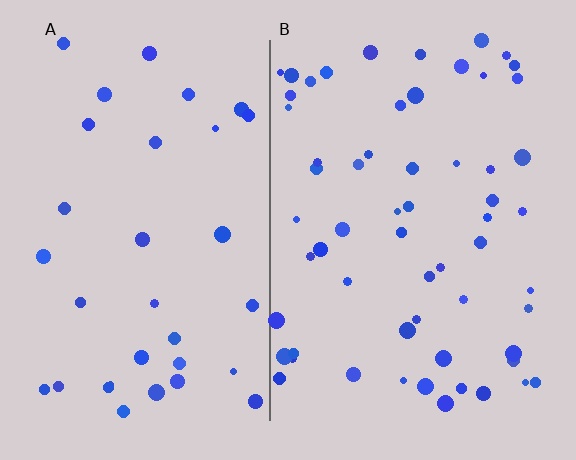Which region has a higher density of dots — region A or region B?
B (the right).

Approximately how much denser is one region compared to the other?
Approximately 1.8× — region B over region A.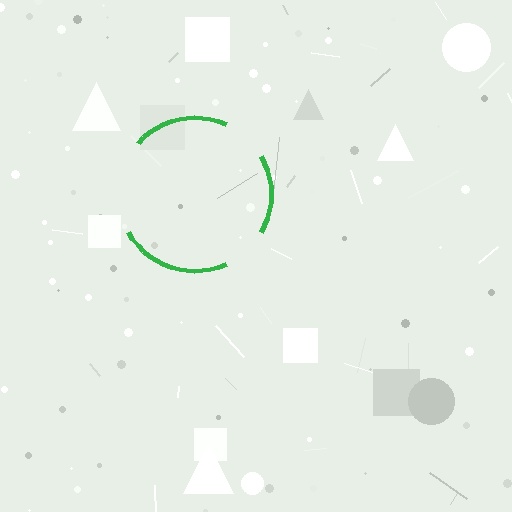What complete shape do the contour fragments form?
The contour fragments form a circle.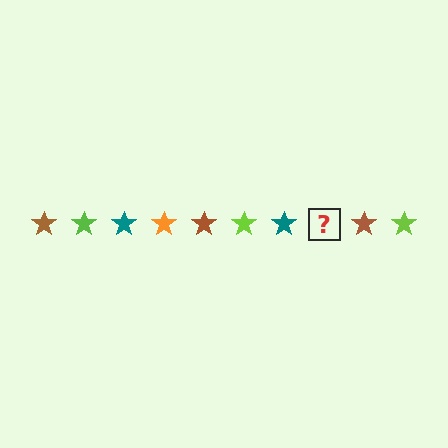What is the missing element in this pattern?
The missing element is an orange star.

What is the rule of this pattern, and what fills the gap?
The rule is that the pattern cycles through brown, lime, teal, orange stars. The gap should be filled with an orange star.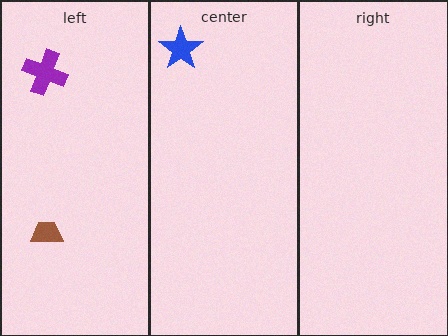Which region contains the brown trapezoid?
The left region.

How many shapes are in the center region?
1.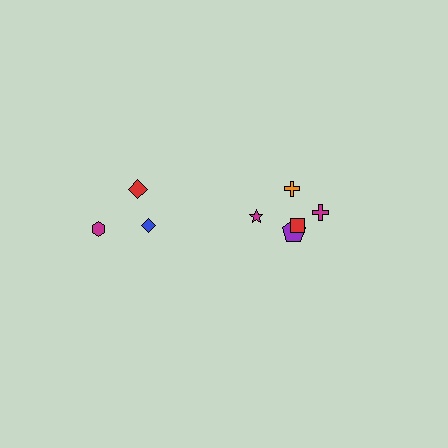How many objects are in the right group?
There are 5 objects.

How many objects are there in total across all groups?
There are 8 objects.